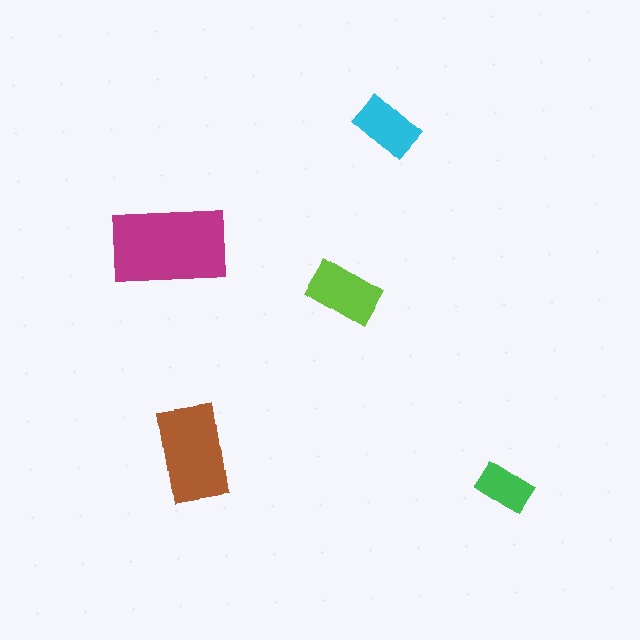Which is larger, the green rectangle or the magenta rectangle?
The magenta one.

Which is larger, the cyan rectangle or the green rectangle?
The cyan one.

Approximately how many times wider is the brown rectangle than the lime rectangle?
About 1.5 times wider.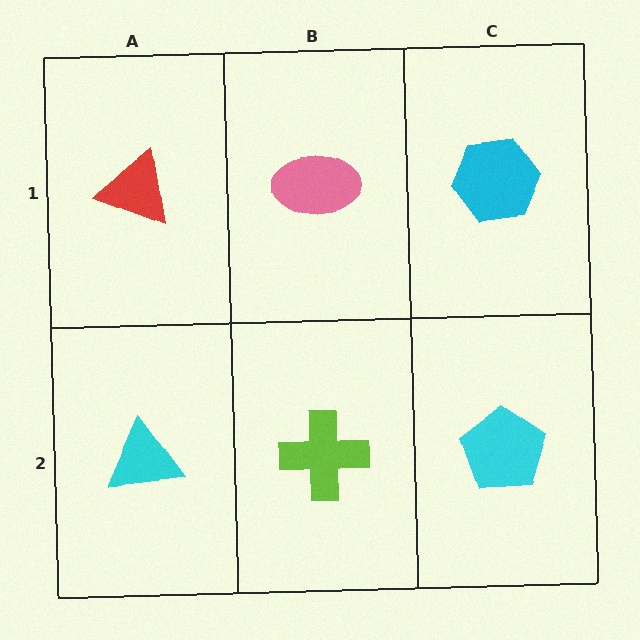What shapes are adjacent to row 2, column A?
A red triangle (row 1, column A), a lime cross (row 2, column B).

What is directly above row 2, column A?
A red triangle.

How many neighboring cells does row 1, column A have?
2.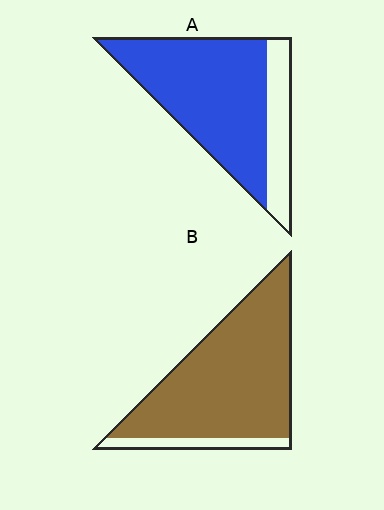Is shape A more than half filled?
Yes.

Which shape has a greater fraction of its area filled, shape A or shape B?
Shape B.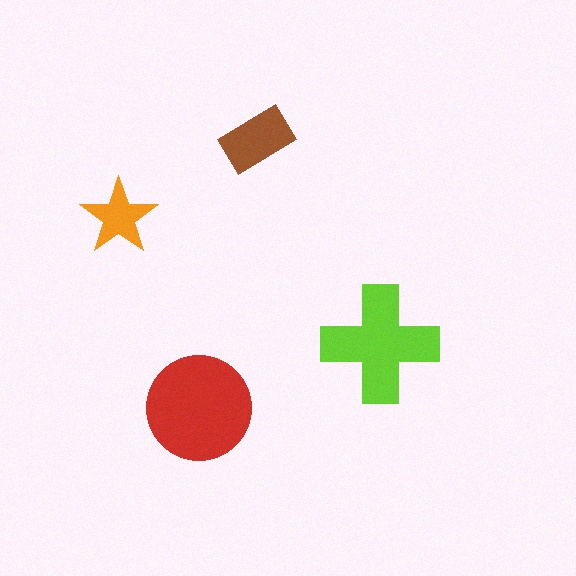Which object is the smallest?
The orange star.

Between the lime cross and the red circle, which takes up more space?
The red circle.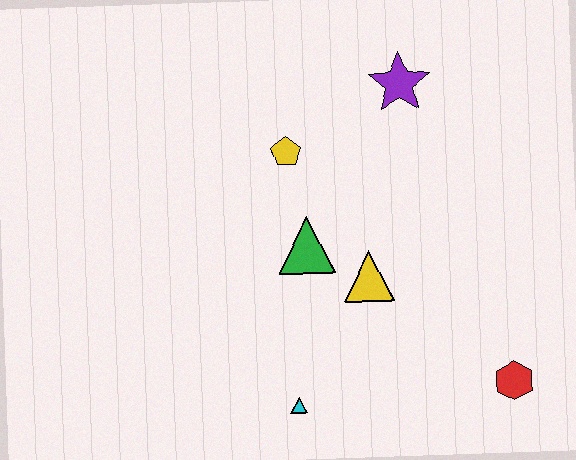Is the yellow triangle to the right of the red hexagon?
No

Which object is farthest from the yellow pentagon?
The red hexagon is farthest from the yellow pentagon.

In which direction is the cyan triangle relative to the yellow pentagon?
The cyan triangle is below the yellow pentagon.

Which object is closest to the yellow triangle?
The green triangle is closest to the yellow triangle.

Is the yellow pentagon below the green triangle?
No